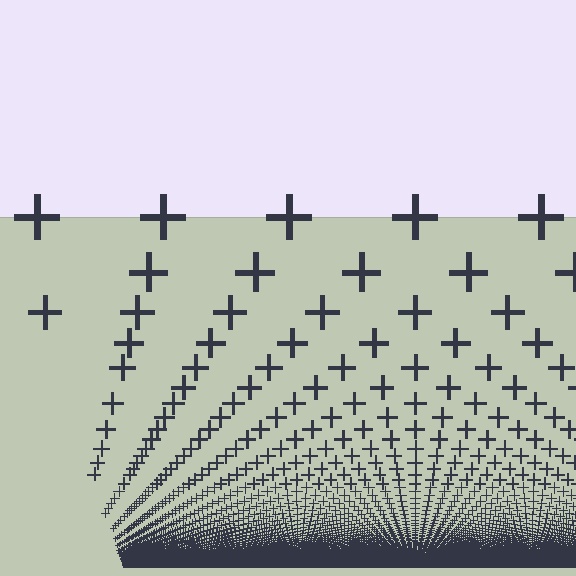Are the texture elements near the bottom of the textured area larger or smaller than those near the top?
Smaller. The gradient is inverted — elements near the bottom are smaller and denser.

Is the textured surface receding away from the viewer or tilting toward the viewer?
The surface appears to tilt toward the viewer. Texture elements get larger and sparser toward the top.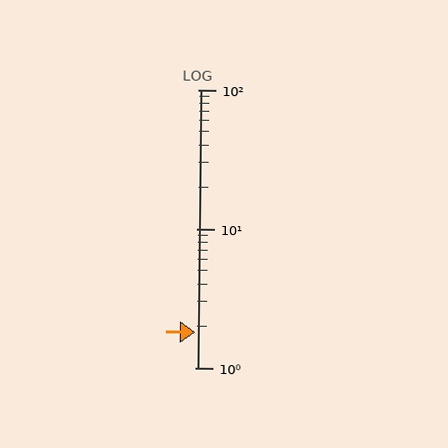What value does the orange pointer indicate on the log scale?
The pointer indicates approximately 1.8.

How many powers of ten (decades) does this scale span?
The scale spans 2 decades, from 1 to 100.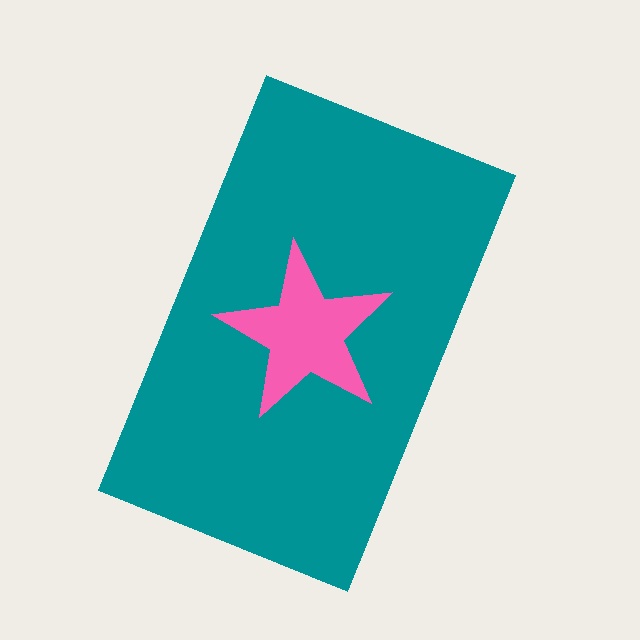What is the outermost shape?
The teal rectangle.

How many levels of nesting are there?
2.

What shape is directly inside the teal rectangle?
The pink star.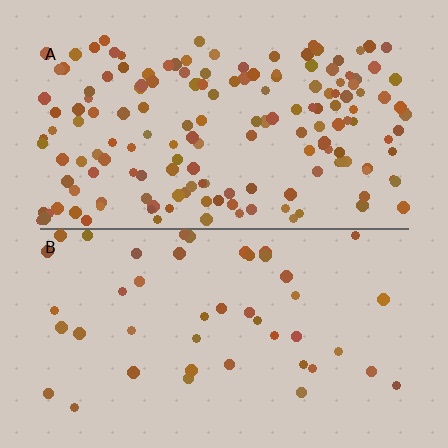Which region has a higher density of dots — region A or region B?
A (the top).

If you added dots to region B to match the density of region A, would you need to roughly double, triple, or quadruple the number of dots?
Approximately quadruple.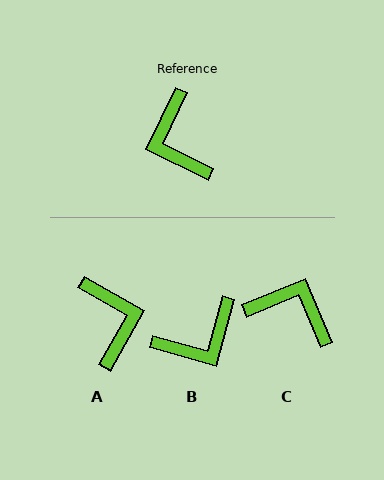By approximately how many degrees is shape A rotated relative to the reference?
Approximately 176 degrees counter-clockwise.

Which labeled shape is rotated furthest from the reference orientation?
A, about 176 degrees away.